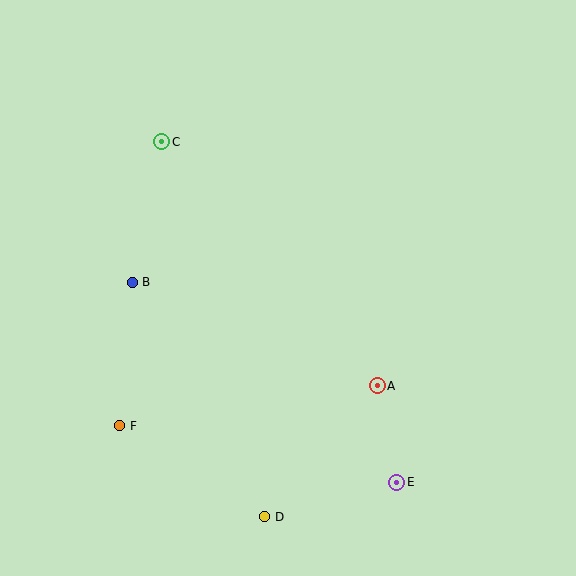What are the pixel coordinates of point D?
Point D is at (265, 517).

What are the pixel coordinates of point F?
Point F is at (120, 426).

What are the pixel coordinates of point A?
Point A is at (377, 386).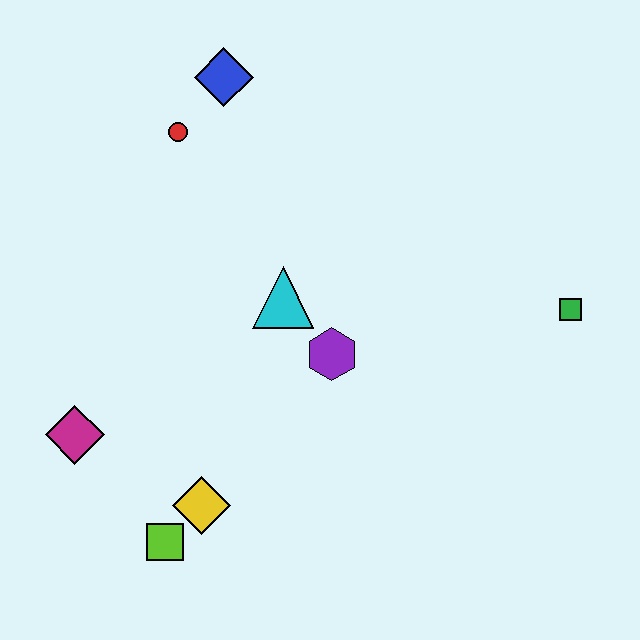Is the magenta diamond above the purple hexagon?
No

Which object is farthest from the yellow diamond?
The blue diamond is farthest from the yellow diamond.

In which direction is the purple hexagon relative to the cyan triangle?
The purple hexagon is below the cyan triangle.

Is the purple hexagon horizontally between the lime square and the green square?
Yes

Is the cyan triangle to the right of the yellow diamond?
Yes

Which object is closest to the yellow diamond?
The lime square is closest to the yellow diamond.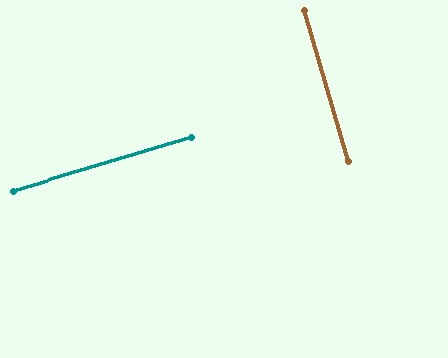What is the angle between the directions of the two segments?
Approximately 90 degrees.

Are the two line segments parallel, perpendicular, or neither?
Perpendicular — they meet at approximately 90°.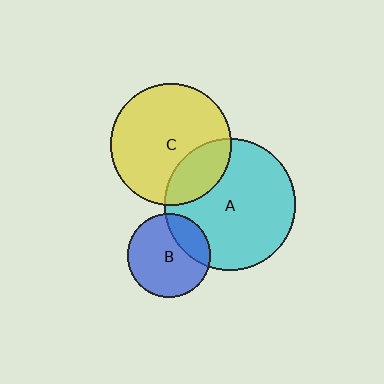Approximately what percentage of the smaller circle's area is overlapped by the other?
Approximately 25%.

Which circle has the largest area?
Circle A (cyan).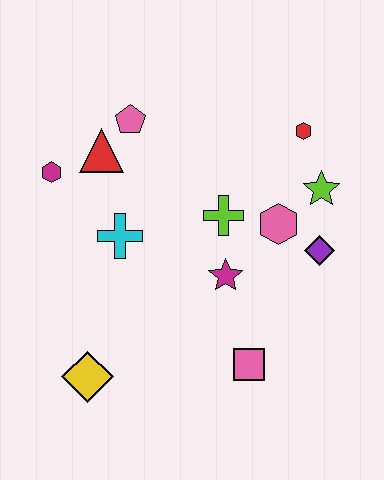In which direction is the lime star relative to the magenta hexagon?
The lime star is to the right of the magenta hexagon.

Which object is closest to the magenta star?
The lime cross is closest to the magenta star.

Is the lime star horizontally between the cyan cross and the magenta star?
No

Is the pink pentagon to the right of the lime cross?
No